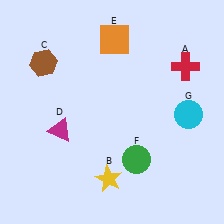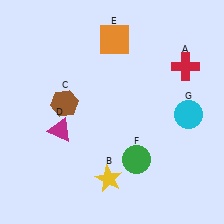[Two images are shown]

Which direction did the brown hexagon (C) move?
The brown hexagon (C) moved down.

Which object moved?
The brown hexagon (C) moved down.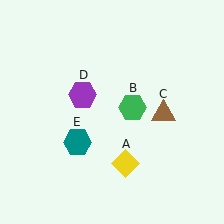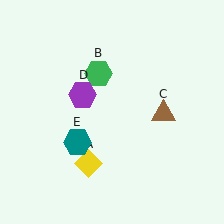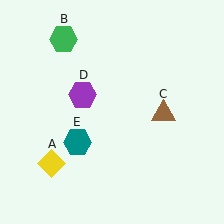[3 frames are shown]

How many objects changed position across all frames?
2 objects changed position: yellow diamond (object A), green hexagon (object B).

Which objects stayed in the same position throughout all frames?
Brown triangle (object C) and purple hexagon (object D) and teal hexagon (object E) remained stationary.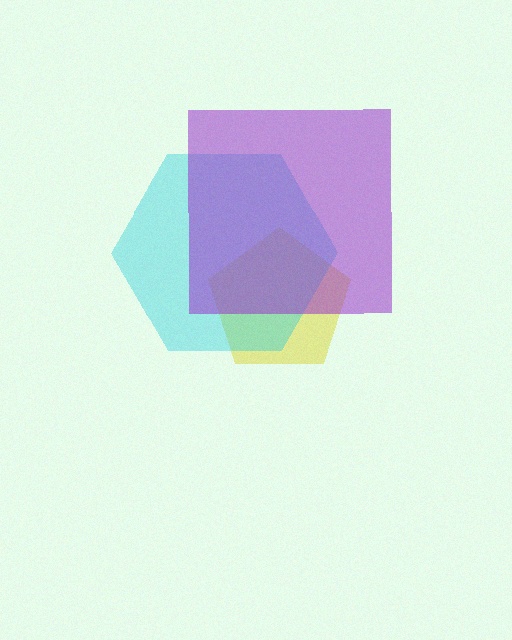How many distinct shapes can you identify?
There are 3 distinct shapes: a yellow pentagon, a cyan hexagon, a purple square.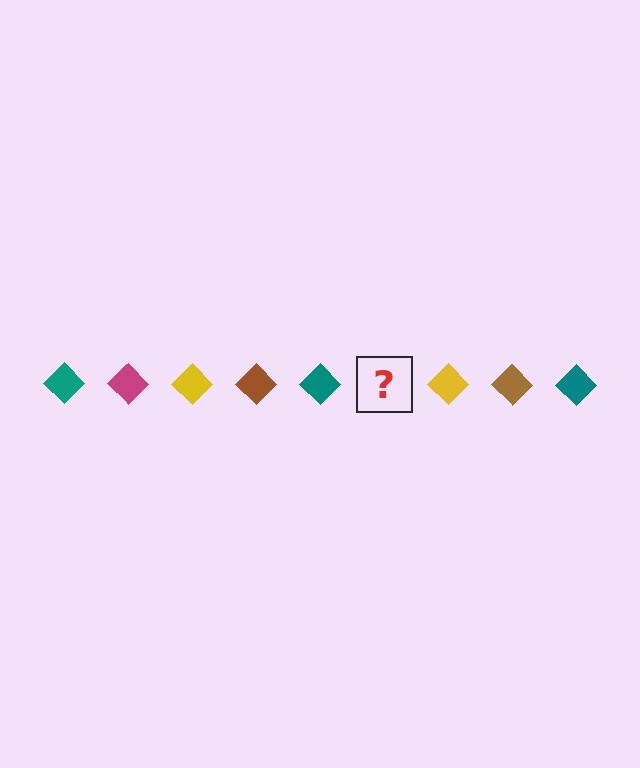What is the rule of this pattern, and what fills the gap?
The rule is that the pattern cycles through teal, magenta, yellow, brown diamonds. The gap should be filled with a magenta diamond.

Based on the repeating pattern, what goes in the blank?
The blank should be a magenta diamond.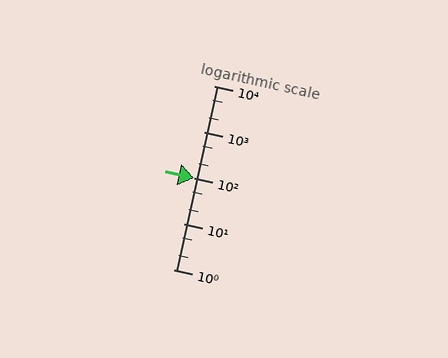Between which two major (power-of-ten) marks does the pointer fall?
The pointer is between 100 and 1000.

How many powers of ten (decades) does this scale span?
The scale spans 4 decades, from 1 to 10000.